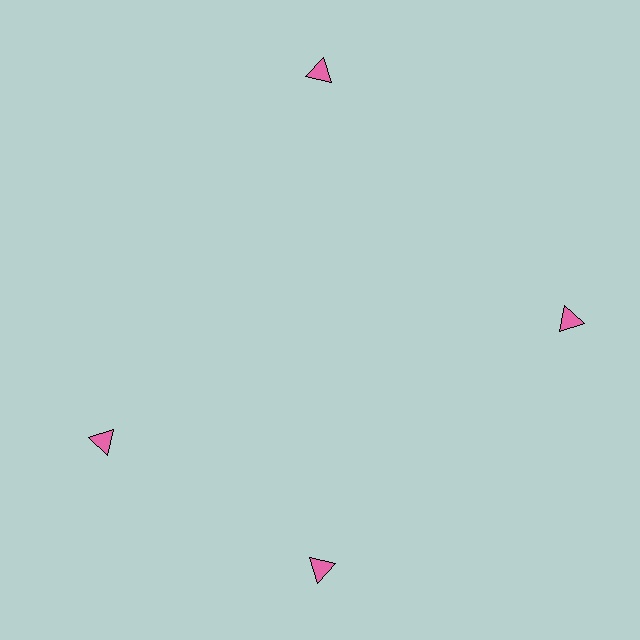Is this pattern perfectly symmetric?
No. The 4 pink triangles are arranged in a ring, but one element near the 9 o'clock position is rotated out of alignment along the ring, breaking the 4-fold rotational symmetry.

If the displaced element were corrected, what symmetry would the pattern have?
It would have 4-fold rotational symmetry — the pattern would map onto itself every 90 degrees.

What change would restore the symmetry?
The symmetry would be restored by rotating it back into even spacing with its neighbors so that all 4 triangles sit at equal angles and equal distance from the center.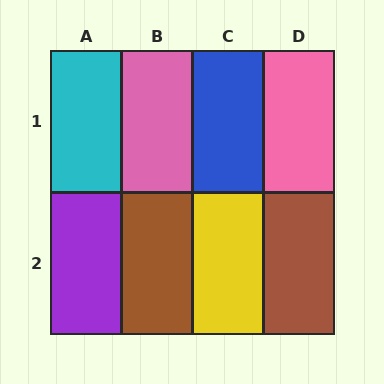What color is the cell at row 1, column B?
Pink.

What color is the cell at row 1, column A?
Cyan.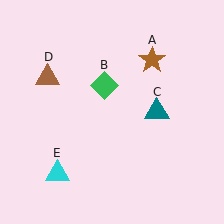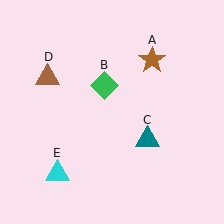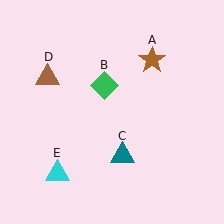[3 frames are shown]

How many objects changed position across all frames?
1 object changed position: teal triangle (object C).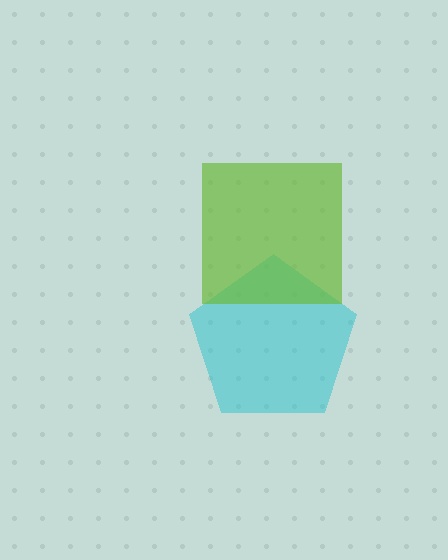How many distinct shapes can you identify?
There are 2 distinct shapes: a cyan pentagon, a lime square.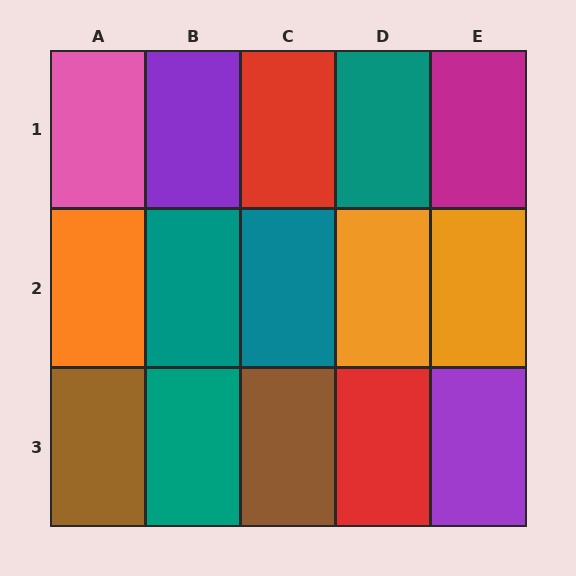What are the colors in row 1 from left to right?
Pink, purple, red, teal, magenta.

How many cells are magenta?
1 cell is magenta.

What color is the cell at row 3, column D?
Red.